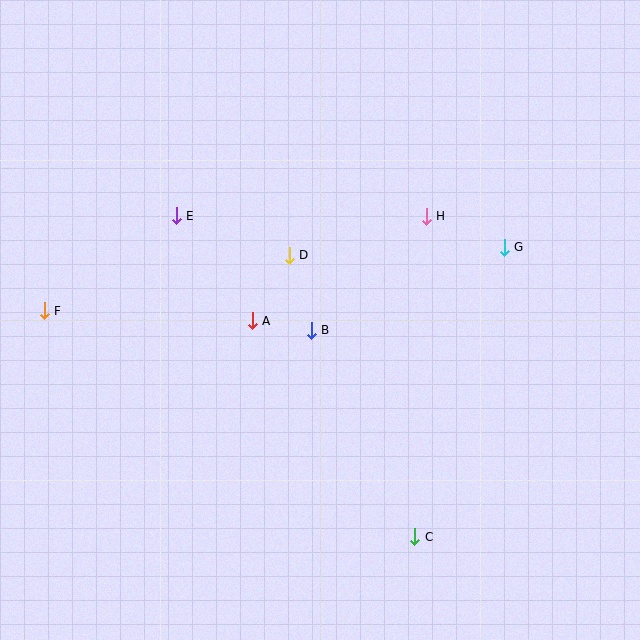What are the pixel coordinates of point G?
Point G is at (504, 247).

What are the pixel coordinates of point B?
Point B is at (311, 330).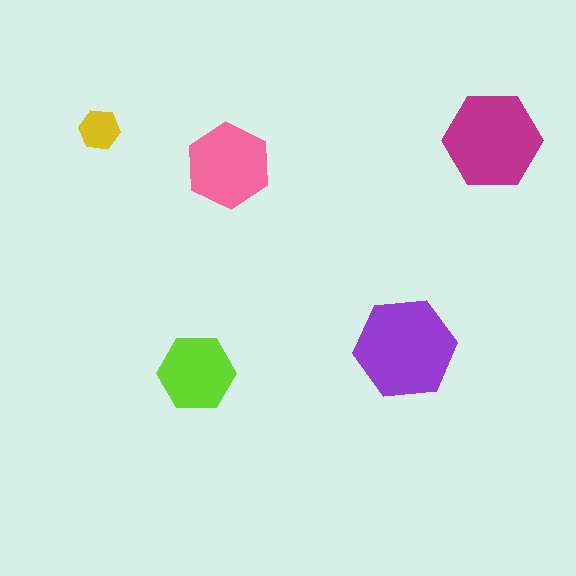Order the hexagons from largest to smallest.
the purple one, the magenta one, the pink one, the lime one, the yellow one.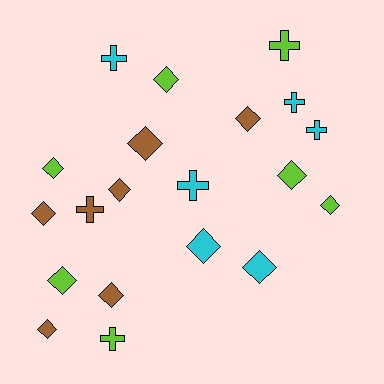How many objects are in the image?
There are 20 objects.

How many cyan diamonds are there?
There are 2 cyan diamonds.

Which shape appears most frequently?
Diamond, with 13 objects.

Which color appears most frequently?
Brown, with 7 objects.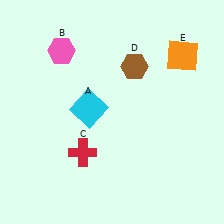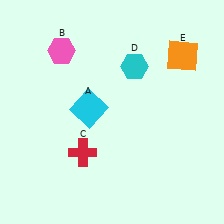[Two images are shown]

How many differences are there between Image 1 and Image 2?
There is 1 difference between the two images.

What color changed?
The hexagon (D) changed from brown in Image 1 to cyan in Image 2.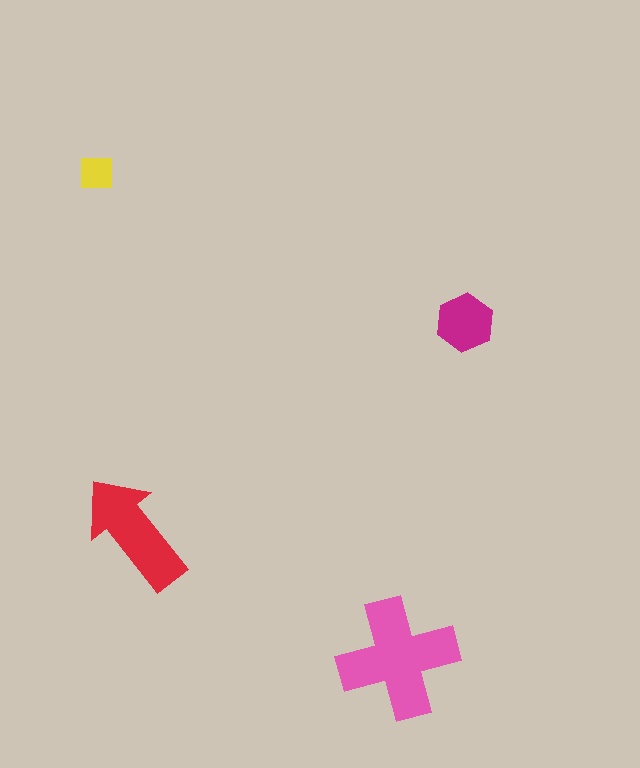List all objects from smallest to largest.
The yellow square, the magenta hexagon, the red arrow, the pink cross.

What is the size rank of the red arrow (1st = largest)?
2nd.